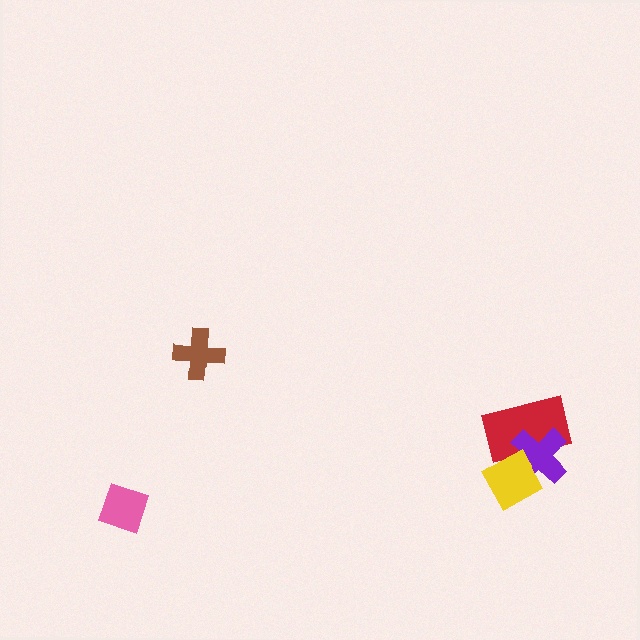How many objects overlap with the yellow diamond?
2 objects overlap with the yellow diamond.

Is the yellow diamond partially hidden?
No, no other shape covers it.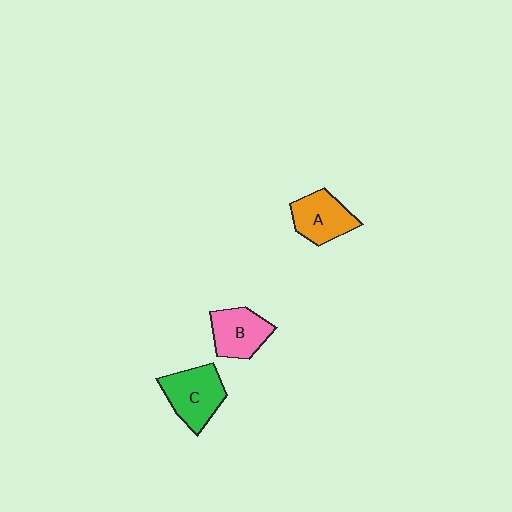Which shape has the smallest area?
Shape B (pink).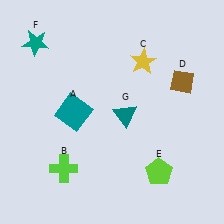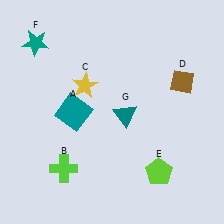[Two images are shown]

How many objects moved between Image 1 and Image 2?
1 object moved between the two images.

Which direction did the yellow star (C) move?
The yellow star (C) moved left.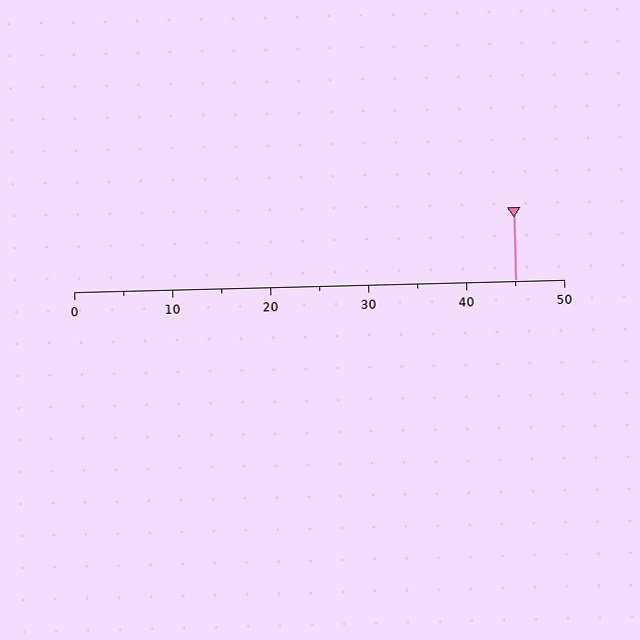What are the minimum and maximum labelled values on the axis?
The axis runs from 0 to 50.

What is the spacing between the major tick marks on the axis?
The major ticks are spaced 10 apart.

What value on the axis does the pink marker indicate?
The marker indicates approximately 45.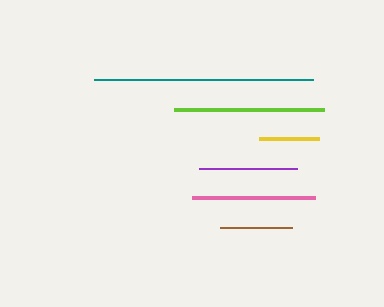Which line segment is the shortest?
The yellow line is the shortest at approximately 60 pixels.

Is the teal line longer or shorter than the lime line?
The teal line is longer than the lime line.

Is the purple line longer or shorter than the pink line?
The pink line is longer than the purple line.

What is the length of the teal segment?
The teal segment is approximately 219 pixels long.